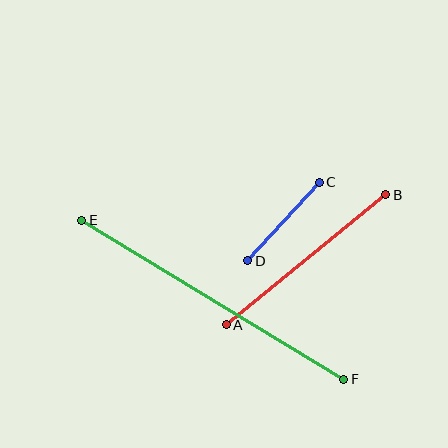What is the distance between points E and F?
The distance is approximately 307 pixels.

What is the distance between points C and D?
The distance is approximately 106 pixels.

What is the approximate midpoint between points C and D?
The midpoint is at approximately (284, 222) pixels.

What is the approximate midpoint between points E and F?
The midpoint is at approximately (213, 300) pixels.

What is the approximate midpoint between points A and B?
The midpoint is at approximately (306, 260) pixels.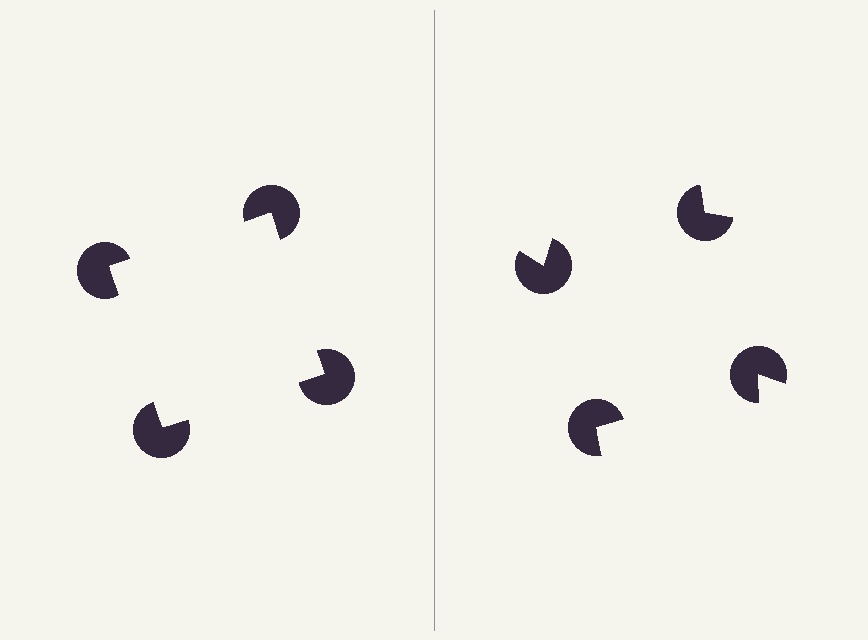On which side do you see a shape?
An illusory square appears on the left side. On the right side the wedge cuts are rotated, so no coherent shape forms.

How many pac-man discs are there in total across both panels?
8 — 4 on each side.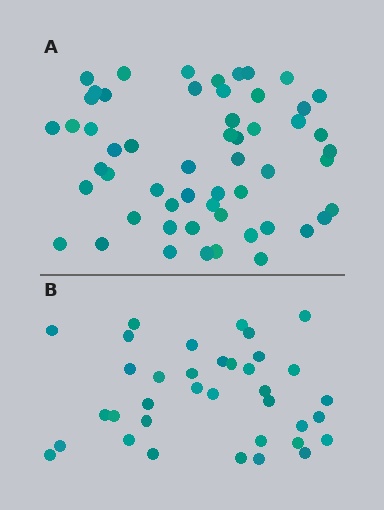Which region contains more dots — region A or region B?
Region A (the top region) has more dots.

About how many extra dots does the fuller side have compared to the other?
Region A has approximately 20 more dots than region B.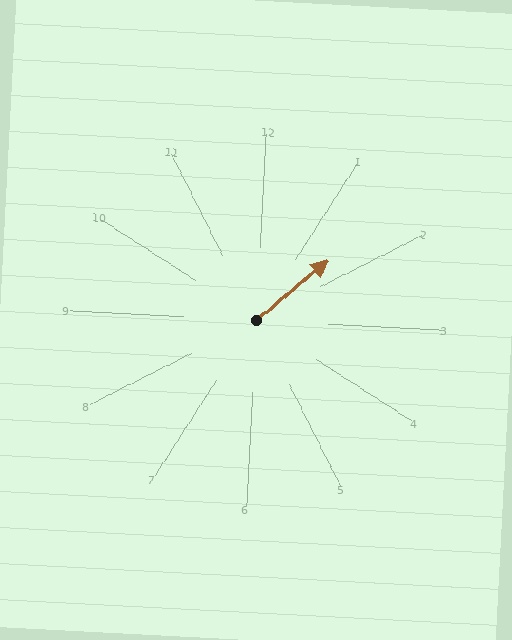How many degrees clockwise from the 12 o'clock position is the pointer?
Approximately 47 degrees.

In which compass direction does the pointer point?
Northeast.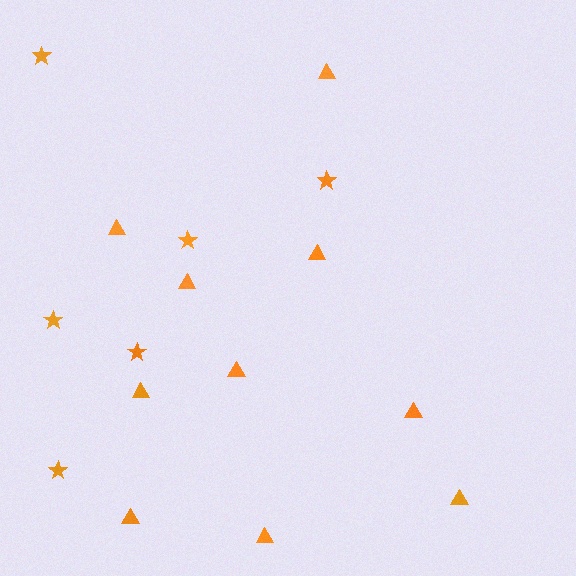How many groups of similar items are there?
There are 2 groups: one group of triangles (10) and one group of stars (6).